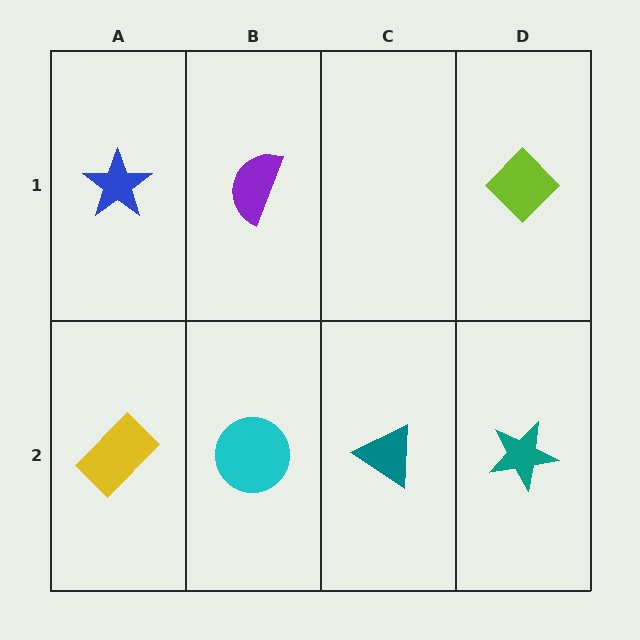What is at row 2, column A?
A yellow rectangle.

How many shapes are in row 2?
4 shapes.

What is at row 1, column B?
A purple semicircle.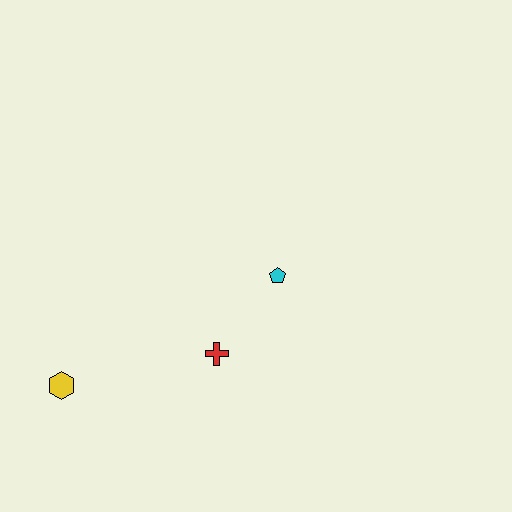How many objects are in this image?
There are 3 objects.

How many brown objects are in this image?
There are no brown objects.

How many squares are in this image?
There are no squares.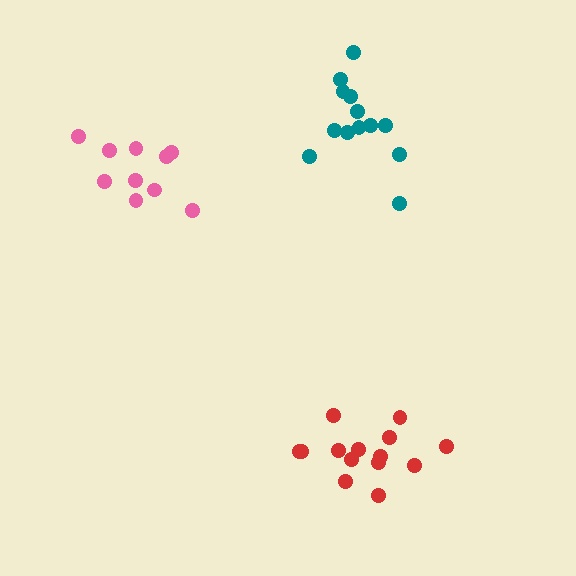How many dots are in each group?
Group 1: 14 dots, Group 2: 13 dots, Group 3: 10 dots (37 total).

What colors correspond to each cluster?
The clusters are colored: red, teal, pink.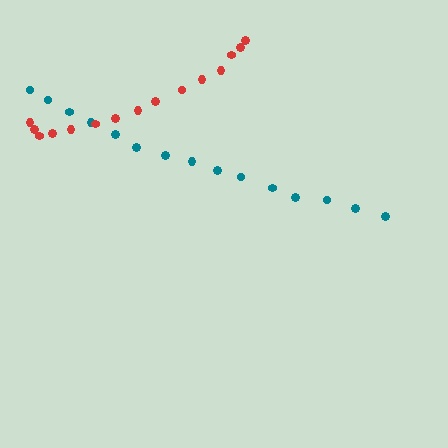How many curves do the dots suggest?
There are 2 distinct paths.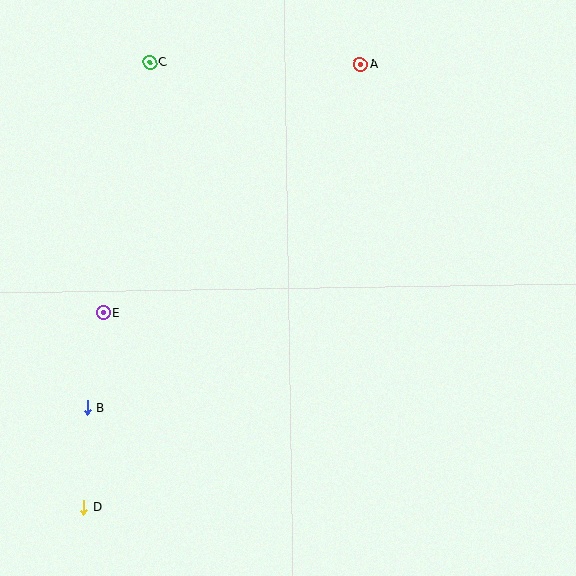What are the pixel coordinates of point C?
Point C is at (150, 62).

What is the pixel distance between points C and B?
The distance between C and B is 351 pixels.